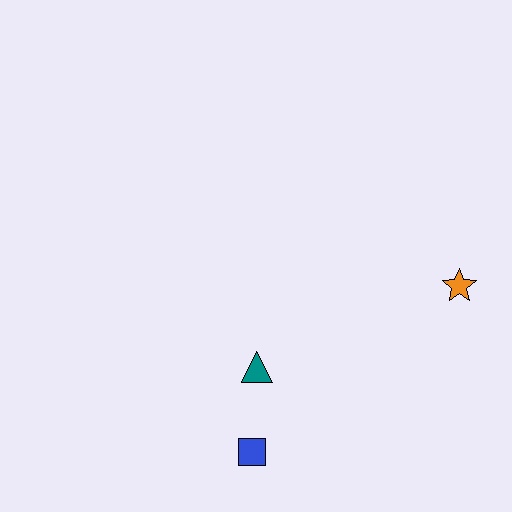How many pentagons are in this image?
There are no pentagons.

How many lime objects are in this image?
There are no lime objects.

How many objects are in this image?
There are 3 objects.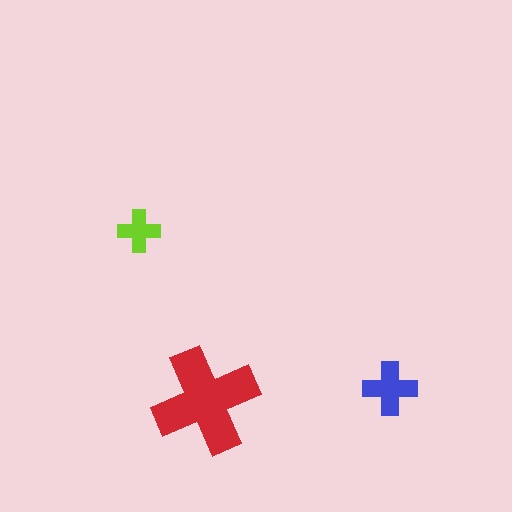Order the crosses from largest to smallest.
the red one, the blue one, the lime one.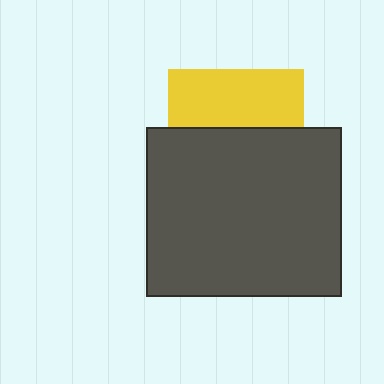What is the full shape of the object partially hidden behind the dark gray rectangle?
The partially hidden object is a yellow square.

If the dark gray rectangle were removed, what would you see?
You would see the complete yellow square.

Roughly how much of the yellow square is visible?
A small part of it is visible (roughly 43%).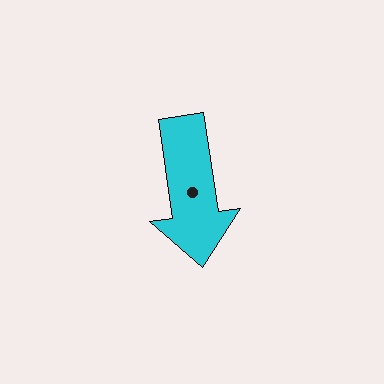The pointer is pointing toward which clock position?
Roughly 6 o'clock.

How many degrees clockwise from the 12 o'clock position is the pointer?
Approximately 172 degrees.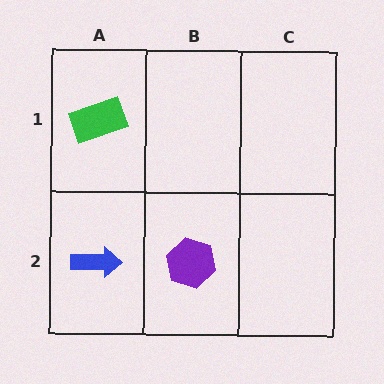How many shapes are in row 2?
2 shapes.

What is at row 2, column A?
A blue arrow.